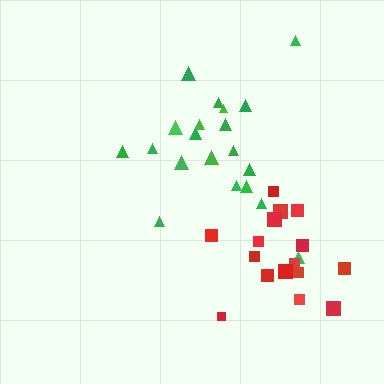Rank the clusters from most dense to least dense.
red, green.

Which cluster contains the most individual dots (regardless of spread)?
Green (20).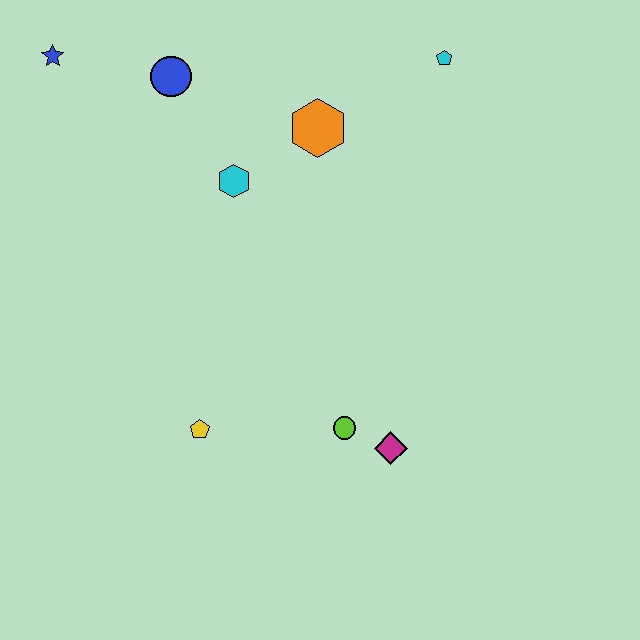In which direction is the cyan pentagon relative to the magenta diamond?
The cyan pentagon is above the magenta diamond.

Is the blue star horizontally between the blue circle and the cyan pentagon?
No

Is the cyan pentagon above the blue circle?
Yes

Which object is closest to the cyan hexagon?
The orange hexagon is closest to the cyan hexagon.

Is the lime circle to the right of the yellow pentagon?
Yes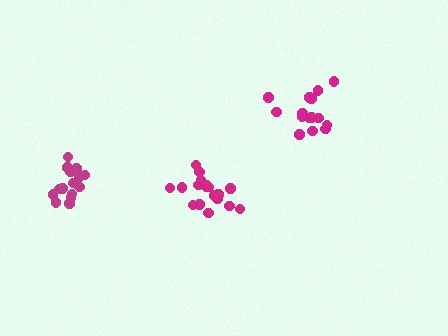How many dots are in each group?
Group 1: 15 dots, Group 2: 18 dots, Group 3: 17 dots (50 total).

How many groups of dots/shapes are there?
There are 3 groups.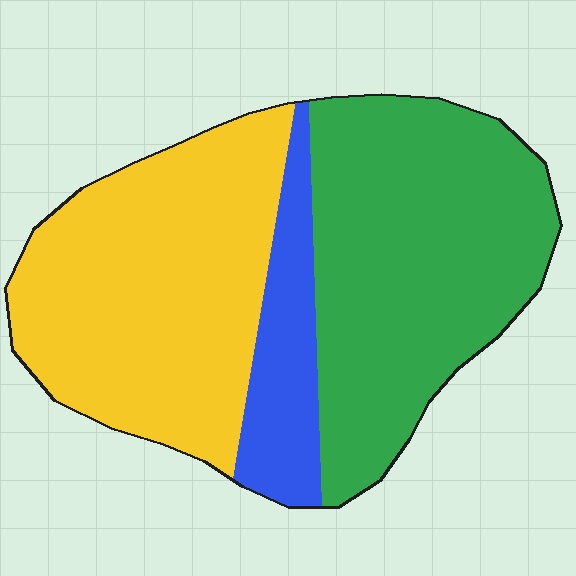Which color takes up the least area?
Blue, at roughly 15%.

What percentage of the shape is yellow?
Yellow takes up between a third and a half of the shape.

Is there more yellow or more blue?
Yellow.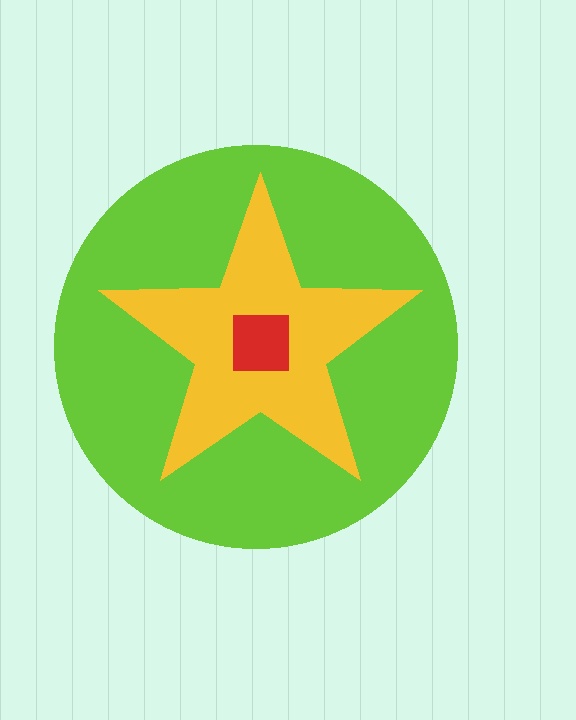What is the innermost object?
The red square.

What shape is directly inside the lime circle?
The yellow star.